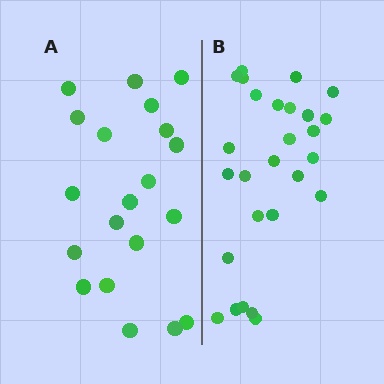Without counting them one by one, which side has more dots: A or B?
Region B (the right region) has more dots.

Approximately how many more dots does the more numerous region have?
Region B has roughly 8 or so more dots than region A.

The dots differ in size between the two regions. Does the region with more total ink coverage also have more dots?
No. Region A has more total ink coverage because its dots are larger, but region B actually contains more individual dots. Total area can be misleading — the number of items is what matters here.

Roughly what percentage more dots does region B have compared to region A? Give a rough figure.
About 35% more.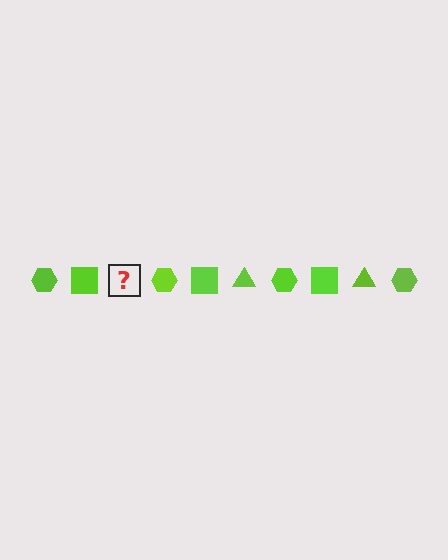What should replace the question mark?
The question mark should be replaced with a lime triangle.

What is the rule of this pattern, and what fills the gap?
The rule is that the pattern cycles through hexagon, square, triangle shapes in lime. The gap should be filled with a lime triangle.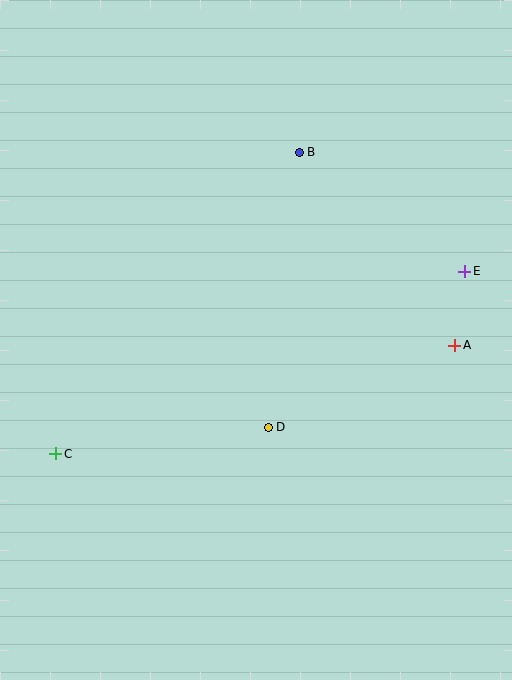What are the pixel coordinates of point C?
Point C is at (56, 454).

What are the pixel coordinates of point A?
Point A is at (455, 345).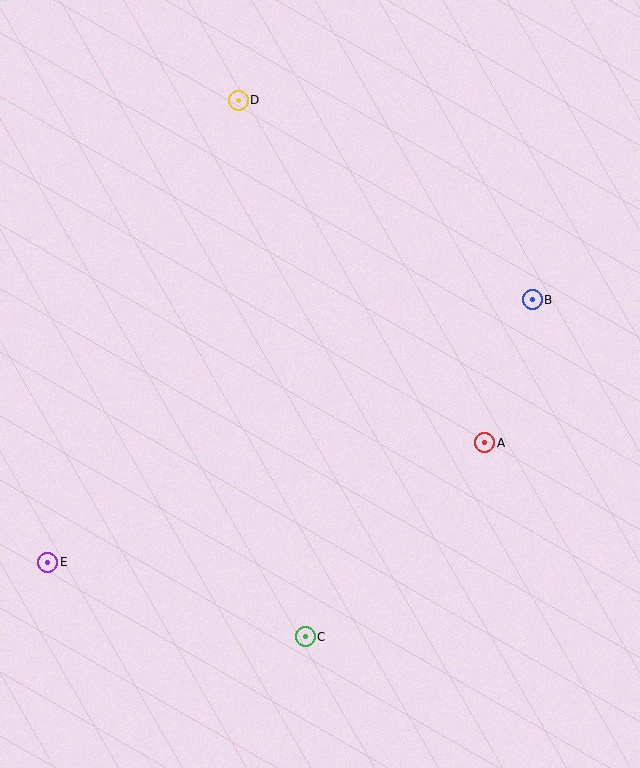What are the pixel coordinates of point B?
Point B is at (532, 300).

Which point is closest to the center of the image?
Point A at (485, 443) is closest to the center.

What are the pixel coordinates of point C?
Point C is at (305, 637).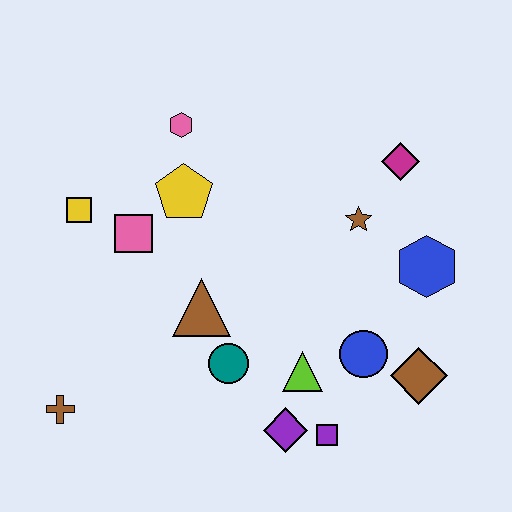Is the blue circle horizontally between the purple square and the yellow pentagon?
No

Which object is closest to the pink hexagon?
The yellow pentagon is closest to the pink hexagon.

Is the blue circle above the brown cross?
Yes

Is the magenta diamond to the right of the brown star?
Yes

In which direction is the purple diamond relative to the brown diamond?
The purple diamond is to the left of the brown diamond.